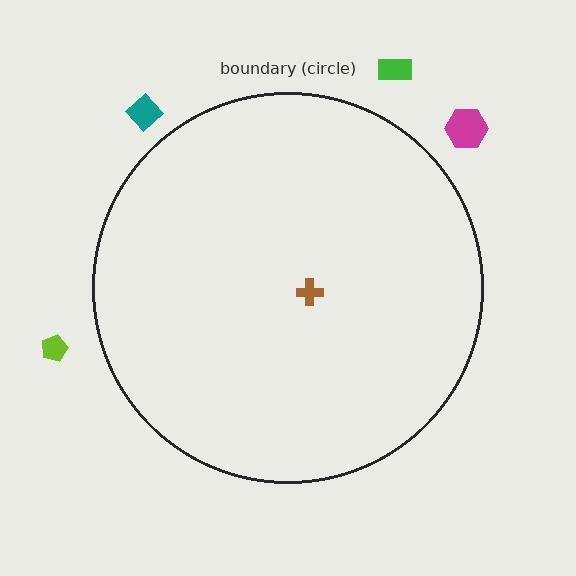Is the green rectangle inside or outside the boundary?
Outside.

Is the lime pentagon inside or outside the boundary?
Outside.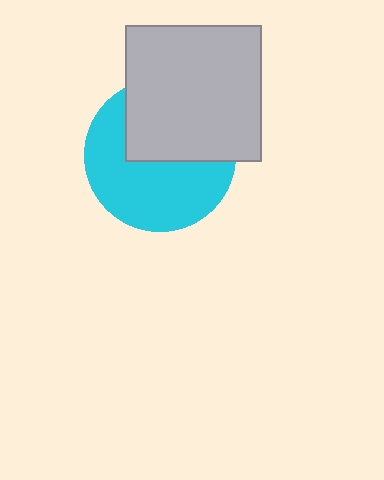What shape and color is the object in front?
The object in front is a light gray square.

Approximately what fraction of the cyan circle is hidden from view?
Roughly 43% of the cyan circle is hidden behind the light gray square.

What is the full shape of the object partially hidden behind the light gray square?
The partially hidden object is a cyan circle.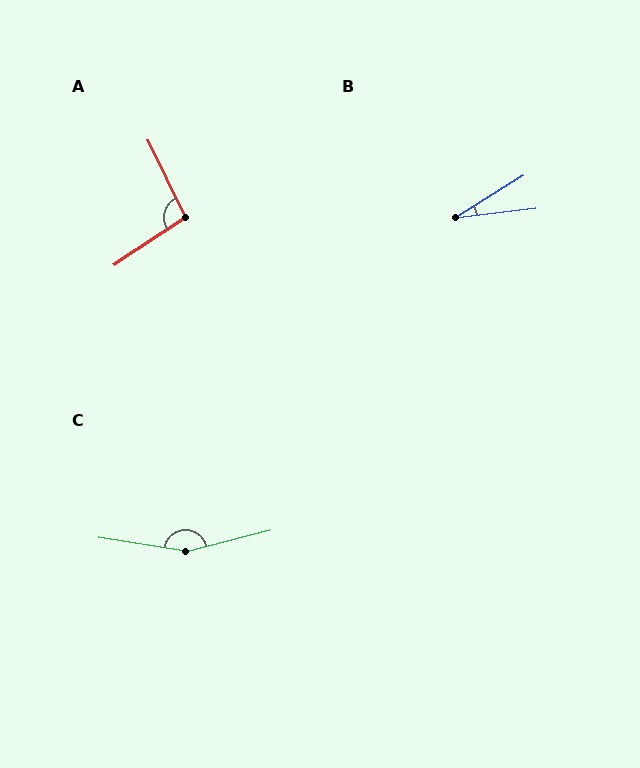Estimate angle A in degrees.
Approximately 98 degrees.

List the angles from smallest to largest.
B (26°), A (98°), C (157°).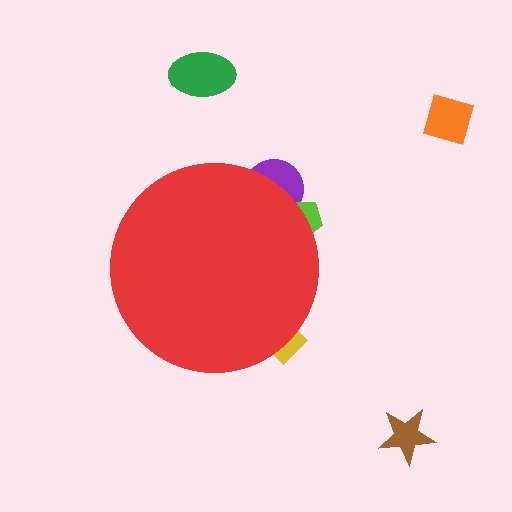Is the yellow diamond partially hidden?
Yes, the yellow diamond is partially hidden behind the red circle.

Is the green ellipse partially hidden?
No, the green ellipse is fully visible.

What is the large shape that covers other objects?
A red circle.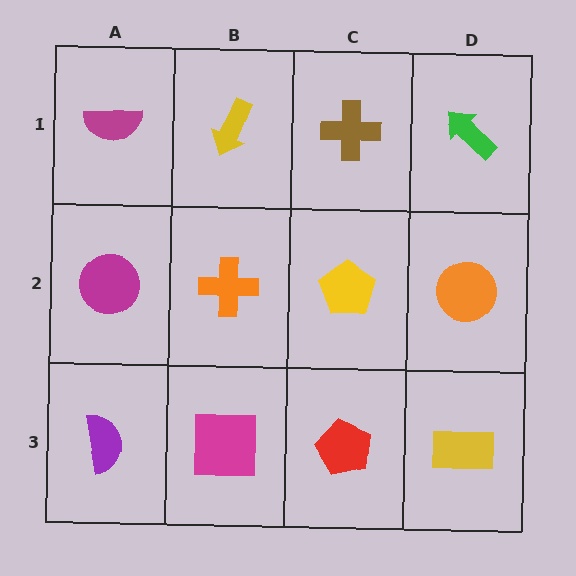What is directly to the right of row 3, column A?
A magenta square.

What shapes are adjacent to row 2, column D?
A green arrow (row 1, column D), a yellow rectangle (row 3, column D), a yellow pentagon (row 2, column C).